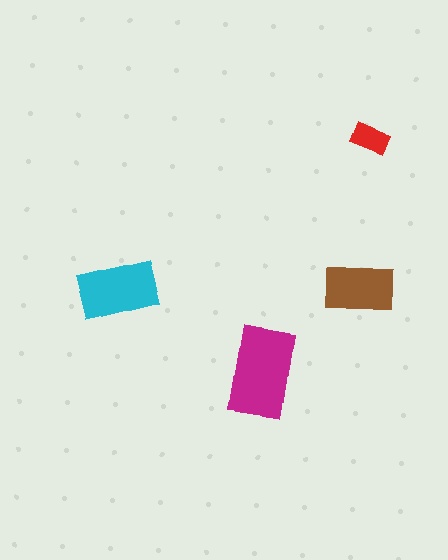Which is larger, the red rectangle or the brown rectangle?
The brown one.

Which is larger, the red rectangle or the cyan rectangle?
The cyan one.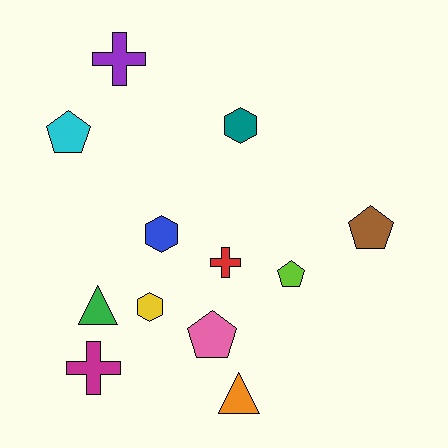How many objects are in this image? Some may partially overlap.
There are 12 objects.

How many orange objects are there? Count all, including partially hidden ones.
There is 1 orange object.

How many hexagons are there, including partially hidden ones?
There are 3 hexagons.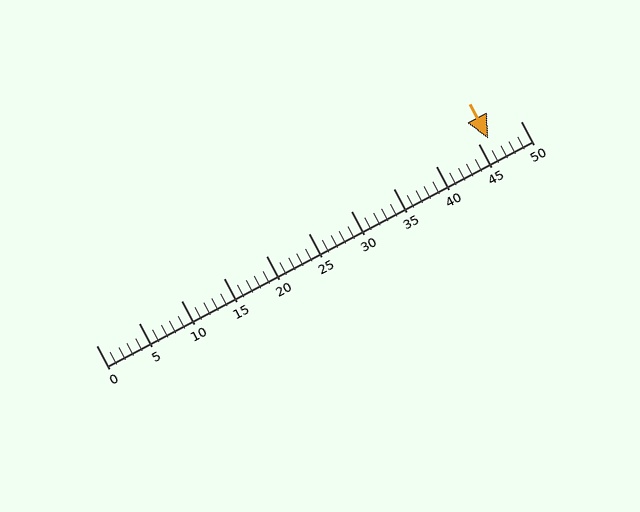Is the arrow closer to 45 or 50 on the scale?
The arrow is closer to 45.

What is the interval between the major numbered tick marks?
The major tick marks are spaced 5 units apart.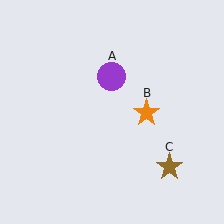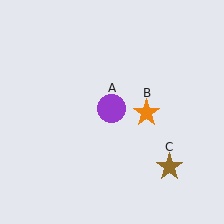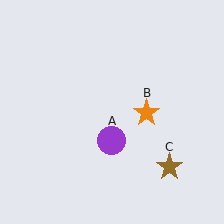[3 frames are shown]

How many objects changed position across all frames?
1 object changed position: purple circle (object A).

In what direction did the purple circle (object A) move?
The purple circle (object A) moved down.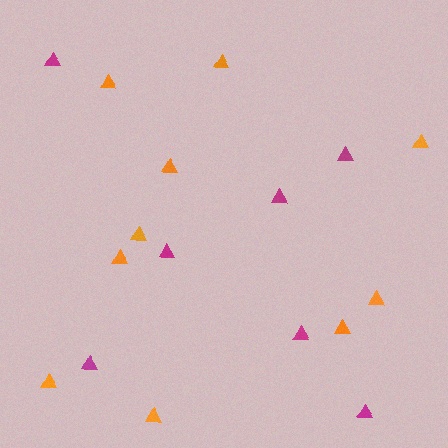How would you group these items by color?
There are 2 groups: one group of magenta triangles (7) and one group of orange triangles (10).